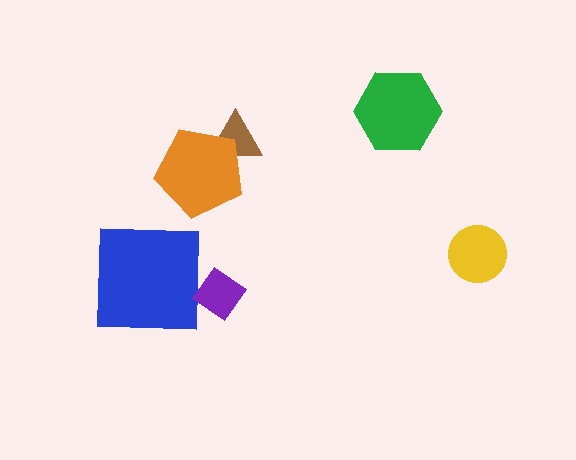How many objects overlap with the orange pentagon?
1 object overlaps with the orange pentagon.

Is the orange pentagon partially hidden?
No, no other shape covers it.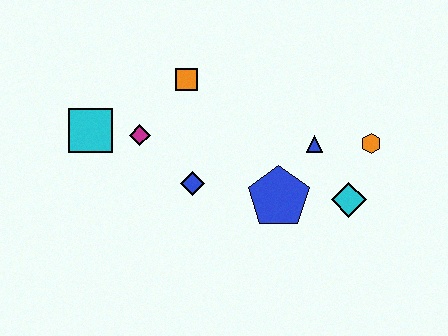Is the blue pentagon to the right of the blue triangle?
No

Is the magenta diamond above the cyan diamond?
Yes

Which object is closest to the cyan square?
The magenta diamond is closest to the cyan square.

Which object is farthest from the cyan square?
The orange hexagon is farthest from the cyan square.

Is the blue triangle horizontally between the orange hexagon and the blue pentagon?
Yes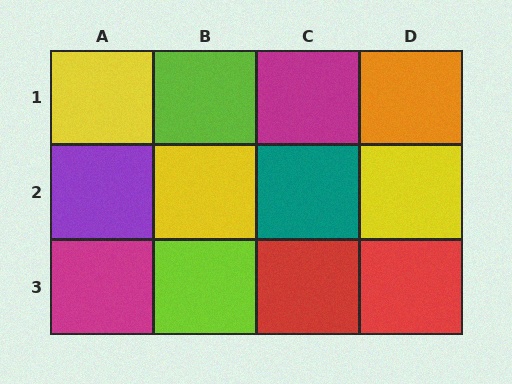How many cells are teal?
1 cell is teal.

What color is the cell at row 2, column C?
Teal.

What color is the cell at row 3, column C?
Red.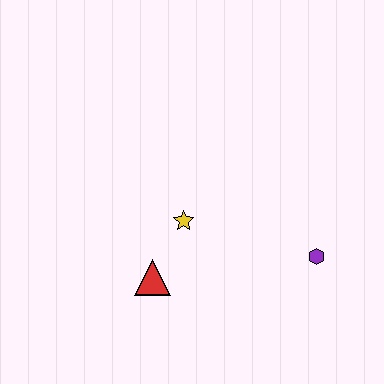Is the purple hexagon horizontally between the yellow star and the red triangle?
No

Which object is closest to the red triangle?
The yellow star is closest to the red triangle.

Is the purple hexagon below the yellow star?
Yes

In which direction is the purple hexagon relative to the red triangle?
The purple hexagon is to the right of the red triangle.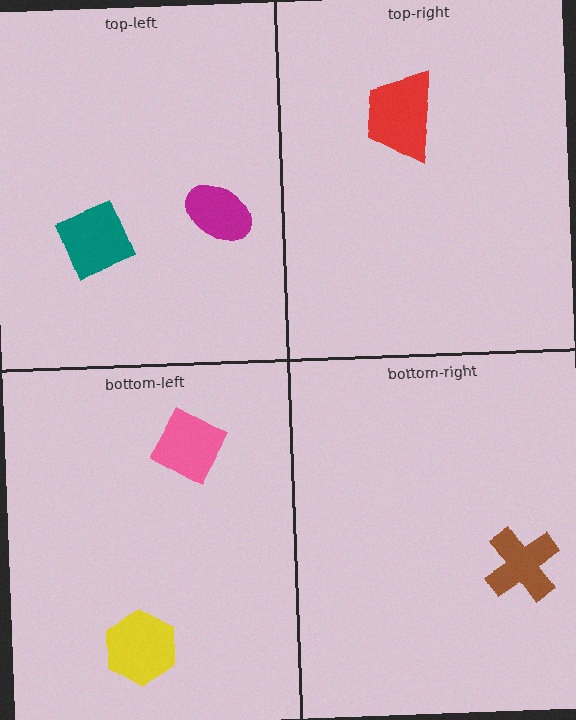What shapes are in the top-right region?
The red trapezoid.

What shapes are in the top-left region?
The magenta ellipse, the teal square.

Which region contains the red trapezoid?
The top-right region.